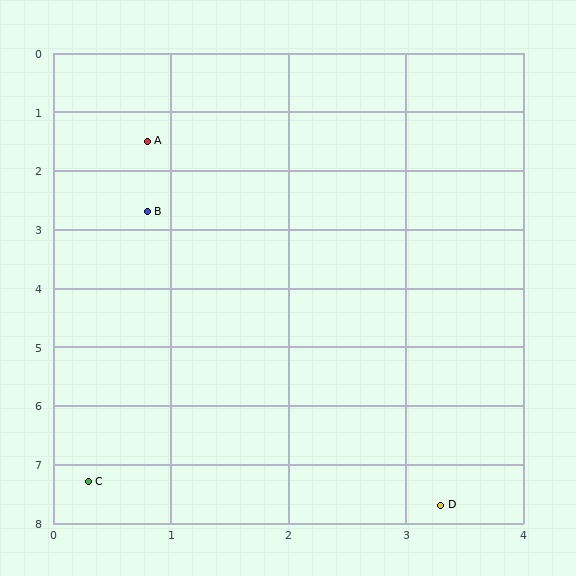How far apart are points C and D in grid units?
Points C and D are about 3.0 grid units apart.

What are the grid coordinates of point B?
Point B is at approximately (0.8, 2.7).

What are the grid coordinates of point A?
Point A is at approximately (0.8, 1.5).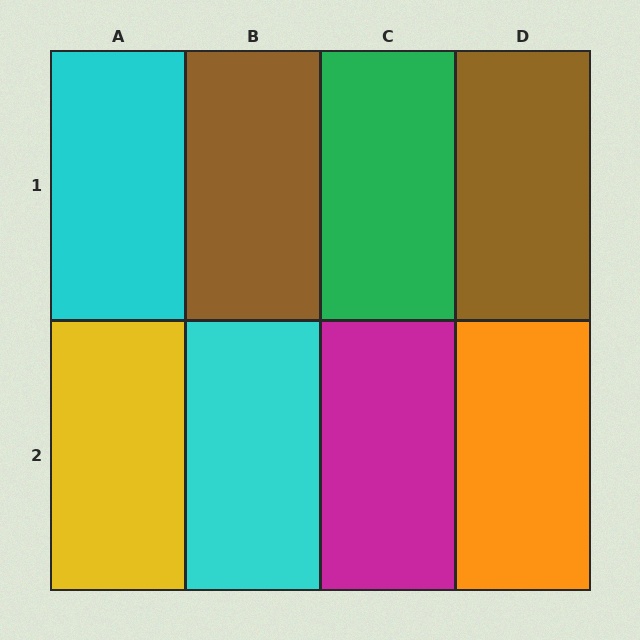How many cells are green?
1 cell is green.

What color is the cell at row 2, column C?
Magenta.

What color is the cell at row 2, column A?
Yellow.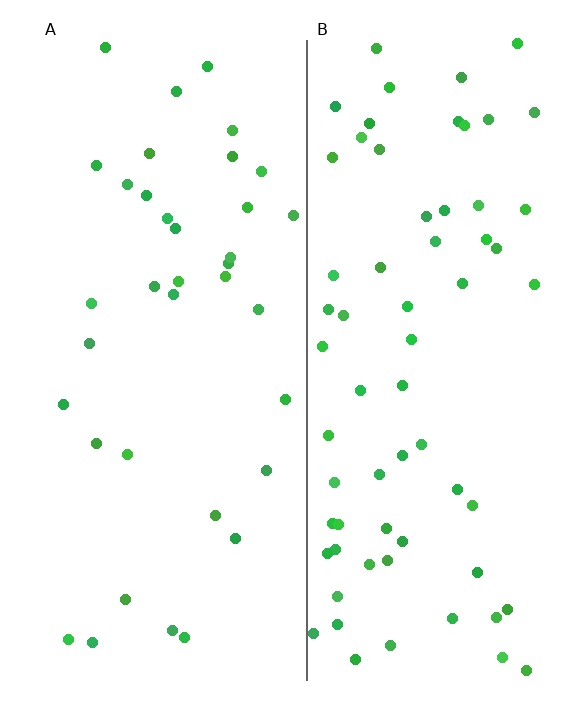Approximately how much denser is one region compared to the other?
Approximately 1.9× — region B over region A.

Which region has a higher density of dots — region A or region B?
B (the right).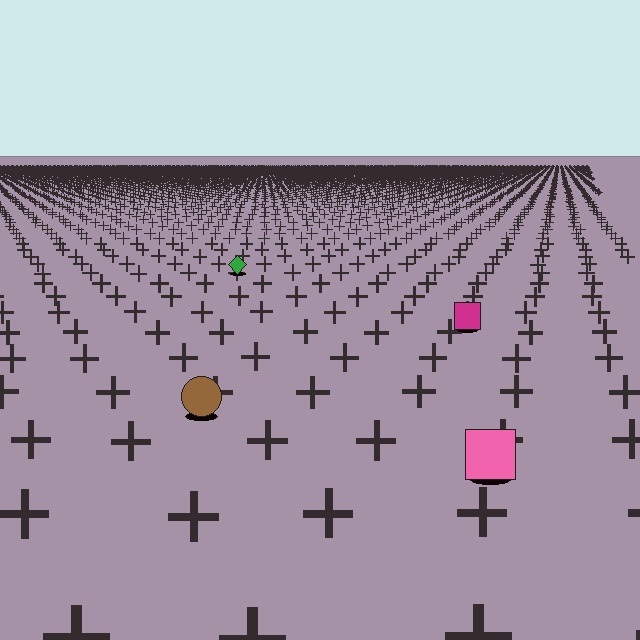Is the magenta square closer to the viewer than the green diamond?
Yes. The magenta square is closer — you can tell from the texture gradient: the ground texture is coarser near it.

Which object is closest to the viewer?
The pink square is closest. The texture marks near it are larger and more spread out.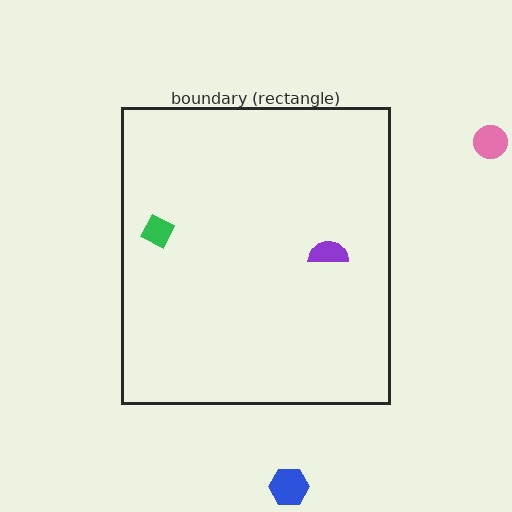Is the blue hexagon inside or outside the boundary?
Outside.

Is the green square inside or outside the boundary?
Inside.